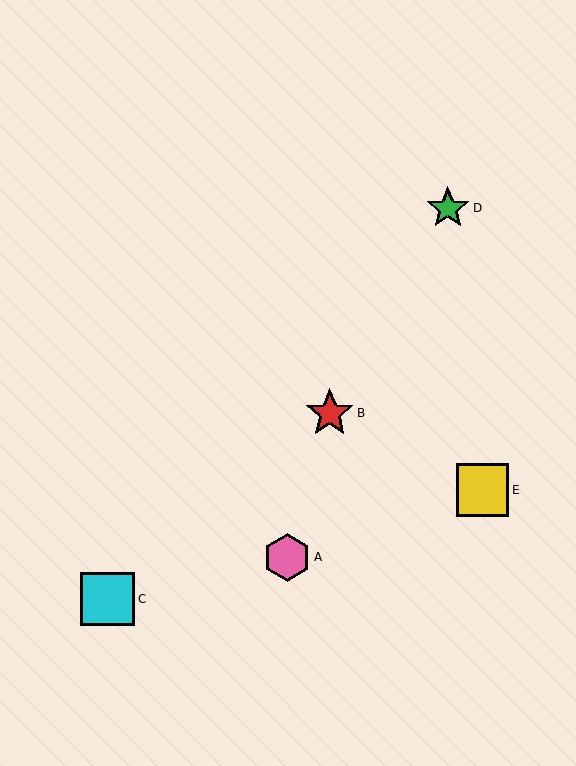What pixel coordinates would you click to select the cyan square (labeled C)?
Click at (108, 599) to select the cyan square C.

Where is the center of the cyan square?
The center of the cyan square is at (108, 599).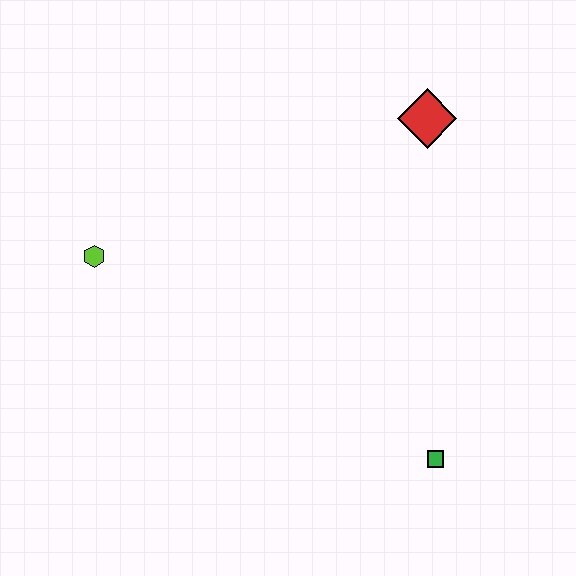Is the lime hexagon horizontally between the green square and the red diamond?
No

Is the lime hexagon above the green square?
Yes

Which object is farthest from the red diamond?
The lime hexagon is farthest from the red diamond.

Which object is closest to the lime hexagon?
The red diamond is closest to the lime hexagon.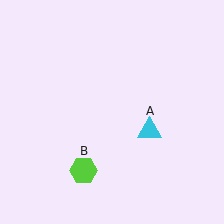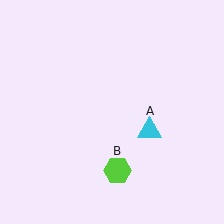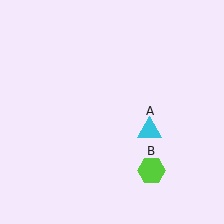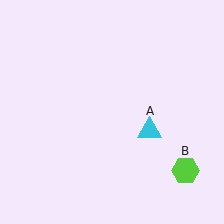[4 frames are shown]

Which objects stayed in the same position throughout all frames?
Cyan triangle (object A) remained stationary.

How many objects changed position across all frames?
1 object changed position: lime hexagon (object B).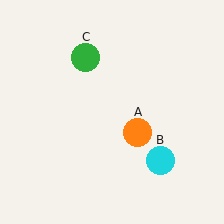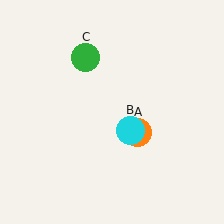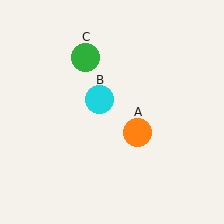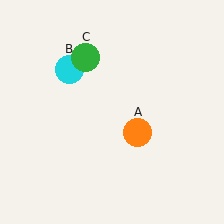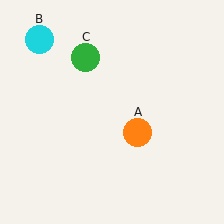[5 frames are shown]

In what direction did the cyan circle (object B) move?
The cyan circle (object B) moved up and to the left.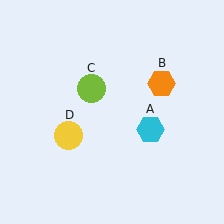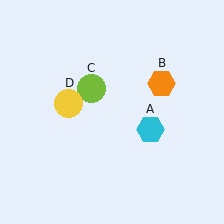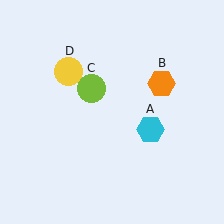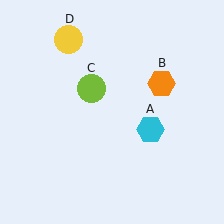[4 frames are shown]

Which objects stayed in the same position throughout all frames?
Cyan hexagon (object A) and orange hexagon (object B) and lime circle (object C) remained stationary.